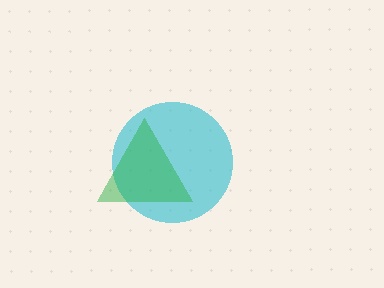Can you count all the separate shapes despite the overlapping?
Yes, there are 2 separate shapes.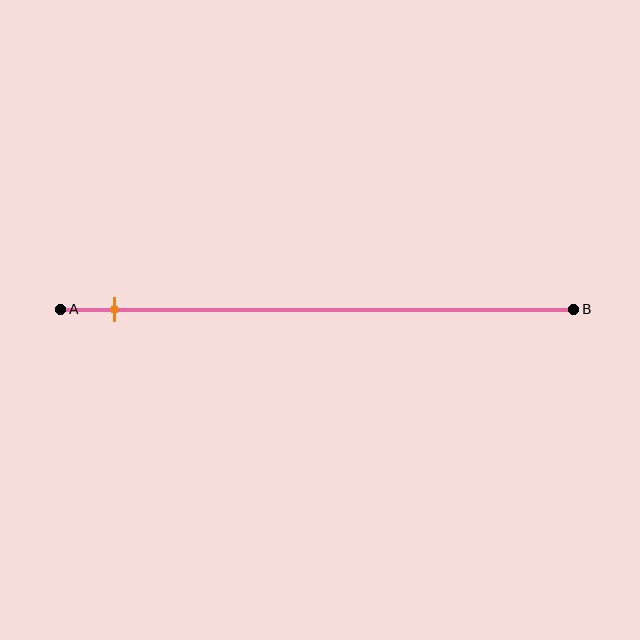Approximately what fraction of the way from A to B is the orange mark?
The orange mark is approximately 10% of the way from A to B.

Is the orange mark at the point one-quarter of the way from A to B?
No, the mark is at about 10% from A, not at the 25% one-quarter point.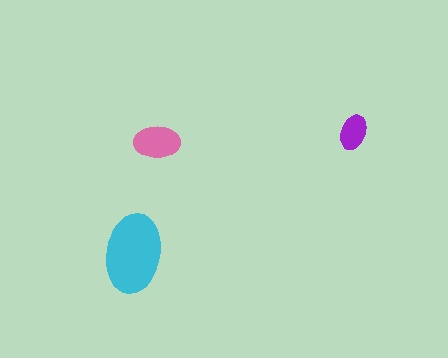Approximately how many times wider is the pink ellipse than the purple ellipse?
About 1.5 times wider.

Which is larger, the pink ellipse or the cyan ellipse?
The cyan one.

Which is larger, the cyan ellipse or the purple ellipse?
The cyan one.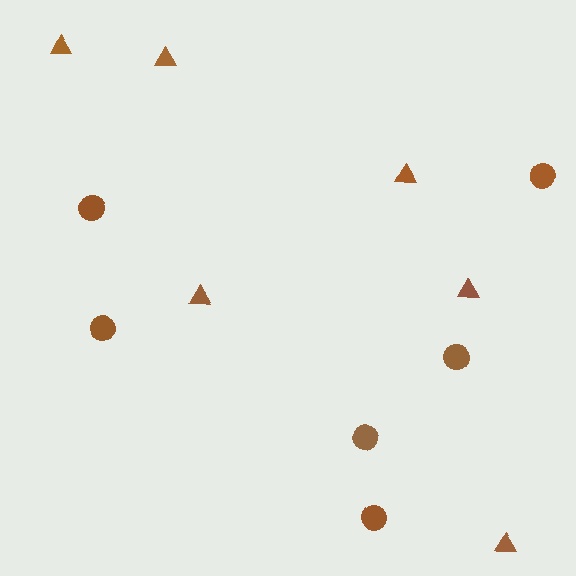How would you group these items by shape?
There are 2 groups: one group of circles (6) and one group of triangles (6).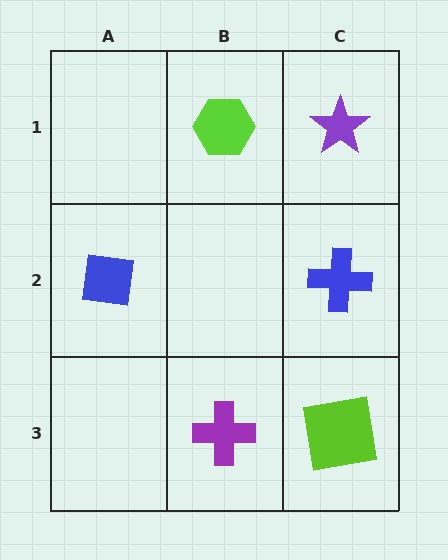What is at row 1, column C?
A purple star.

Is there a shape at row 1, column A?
No, that cell is empty.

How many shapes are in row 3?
2 shapes.